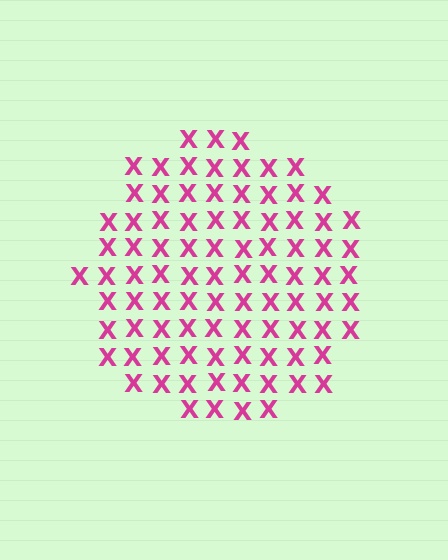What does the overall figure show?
The overall figure shows a circle.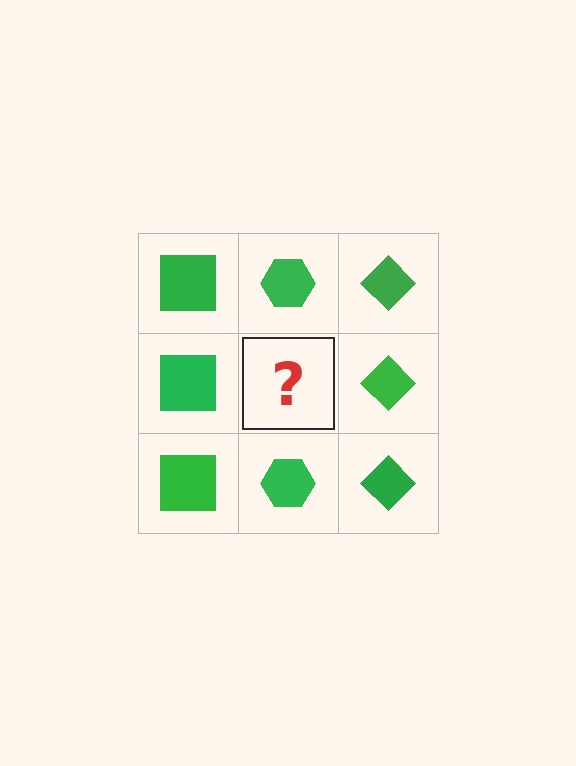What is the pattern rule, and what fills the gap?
The rule is that each column has a consistent shape. The gap should be filled with a green hexagon.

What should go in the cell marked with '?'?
The missing cell should contain a green hexagon.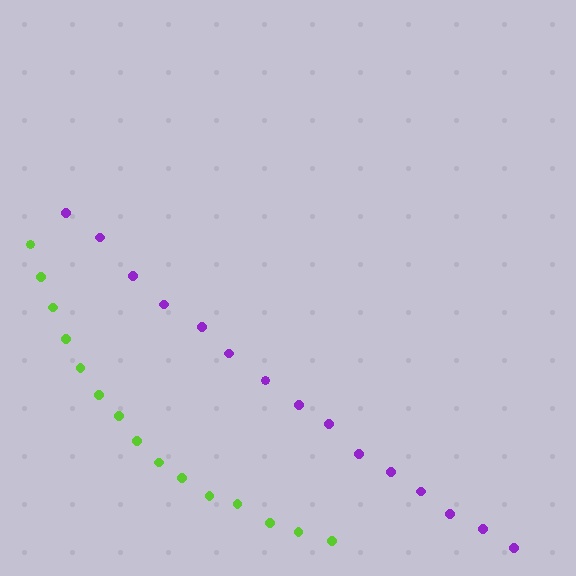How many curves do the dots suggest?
There are 2 distinct paths.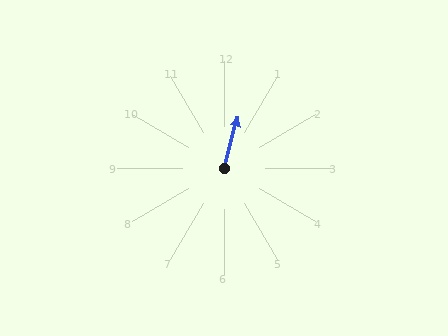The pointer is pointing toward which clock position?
Roughly 1 o'clock.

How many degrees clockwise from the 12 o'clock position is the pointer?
Approximately 15 degrees.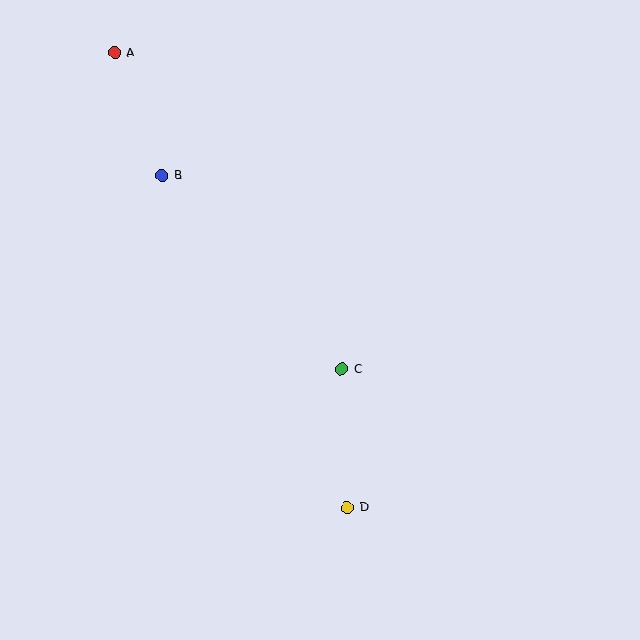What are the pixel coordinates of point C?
Point C is at (342, 369).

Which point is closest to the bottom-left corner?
Point D is closest to the bottom-left corner.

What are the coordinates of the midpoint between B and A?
The midpoint between B and A is at (138, 114).